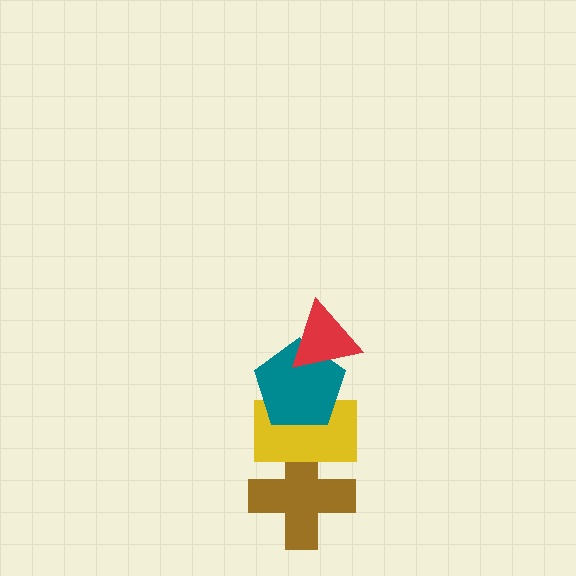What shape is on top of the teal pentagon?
The red triangle is on top of the teal pentagon.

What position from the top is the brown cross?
The brown cross is 4th from the top.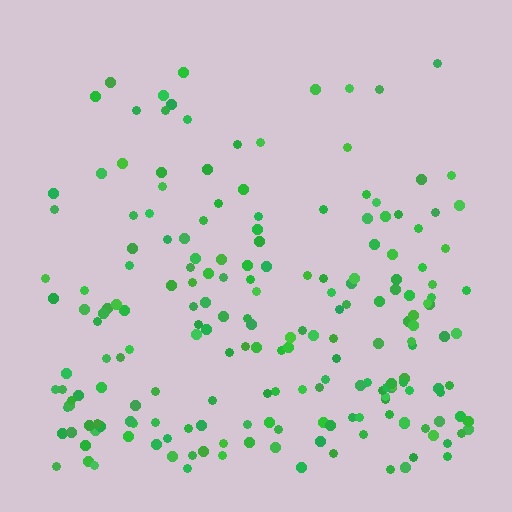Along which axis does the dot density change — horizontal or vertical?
Vertical.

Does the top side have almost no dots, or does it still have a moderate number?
Still a moderate number, just noticeably fewer than the bottom.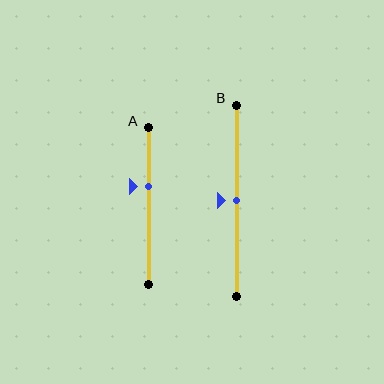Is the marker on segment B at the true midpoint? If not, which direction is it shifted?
Yes, the marker on segment B is at the true midpoint.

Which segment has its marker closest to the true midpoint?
Segment B has its marker closest to the true midpoint.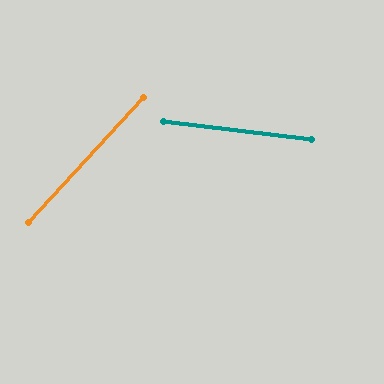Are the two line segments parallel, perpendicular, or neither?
Neither parallel nor perpendicular — they differ by about 54°.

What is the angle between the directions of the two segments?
Approximately 54 degrees.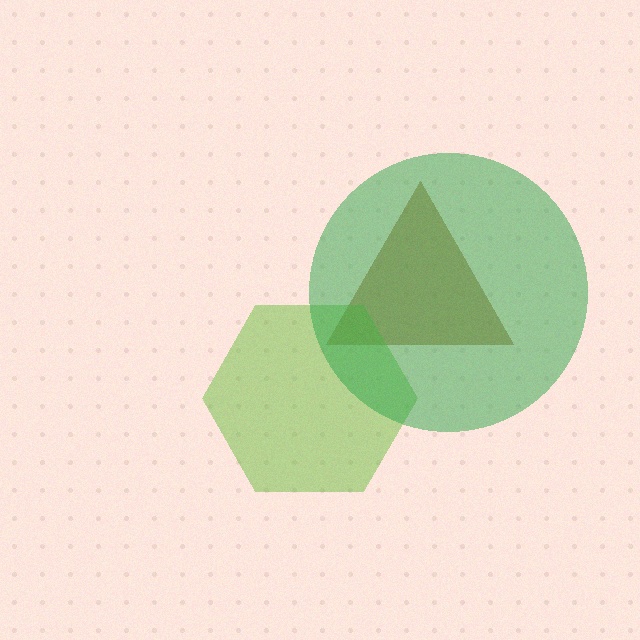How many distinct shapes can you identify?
There are 3 distinct shapes: a brown triangle, a lime hexagon, a green circle.